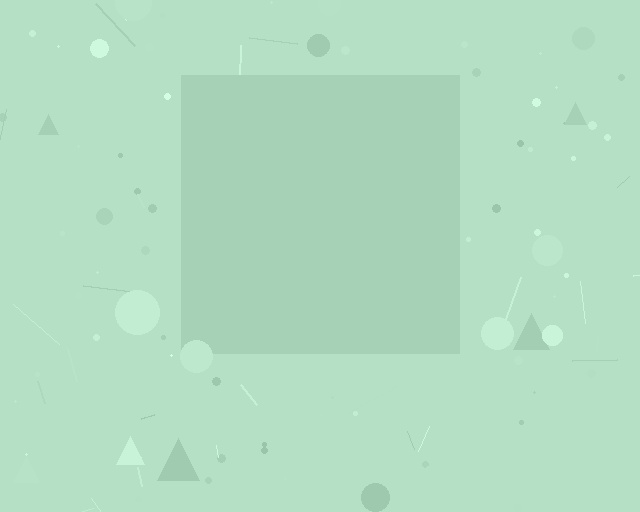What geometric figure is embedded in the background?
A square is embedded in the background.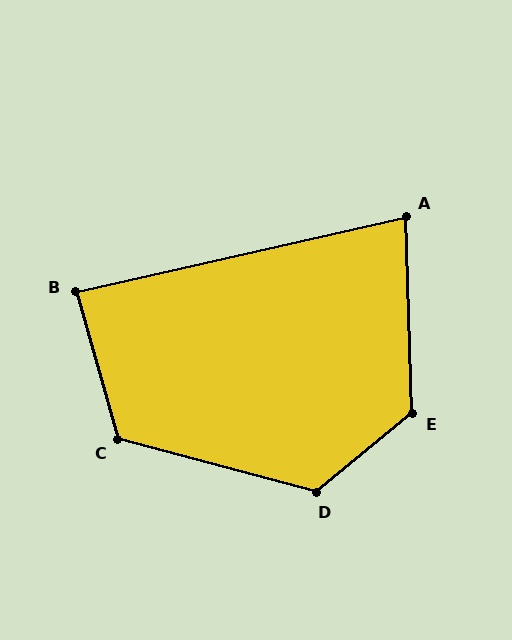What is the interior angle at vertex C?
Approximately 121 degrees (obtuse).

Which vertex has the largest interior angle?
E, at approximately 127 degrees.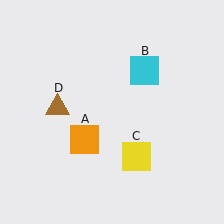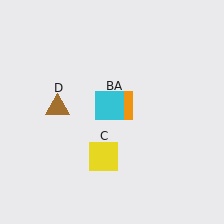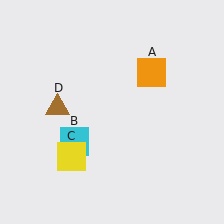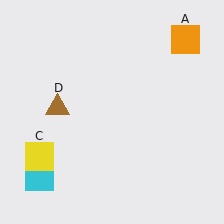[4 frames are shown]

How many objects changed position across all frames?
3 objects changed position: orange square (object A), cyan square (object B), yellow square (object C).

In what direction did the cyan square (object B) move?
The cyan square (object B) moved down and to the left.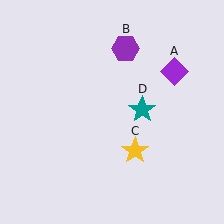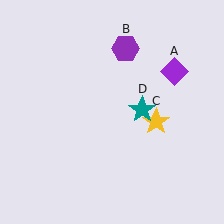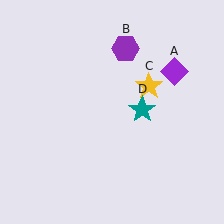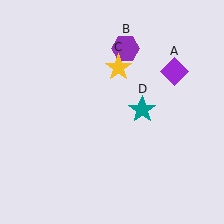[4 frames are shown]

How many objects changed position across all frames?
1 object changed position: yellow star (object C).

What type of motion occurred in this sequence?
The yellow star (object C) rotated counterclockwise around the center of the scene.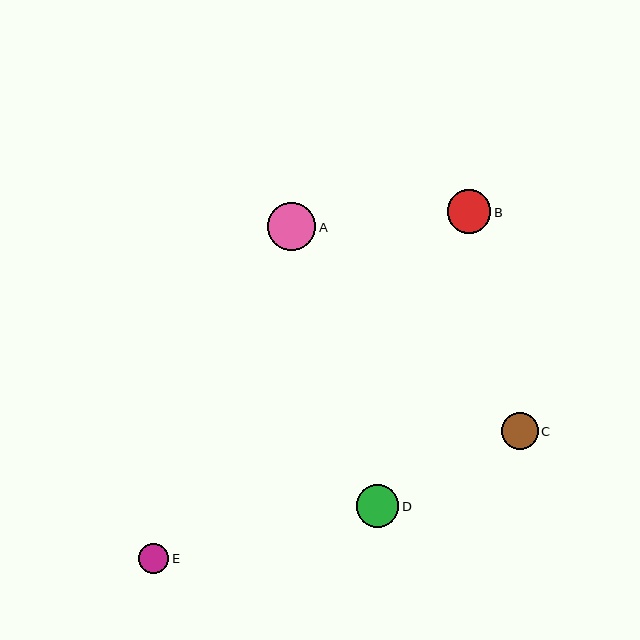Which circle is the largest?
Circle A is the largest with a size of approximately 48 pixels.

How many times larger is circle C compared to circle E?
Circle C is approximately 1.2 times the size of circle E.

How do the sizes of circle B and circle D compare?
Circle B and circle D are approximately the same size.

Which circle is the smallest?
Circle E is the smallest with a size of approximately 30 pixels.